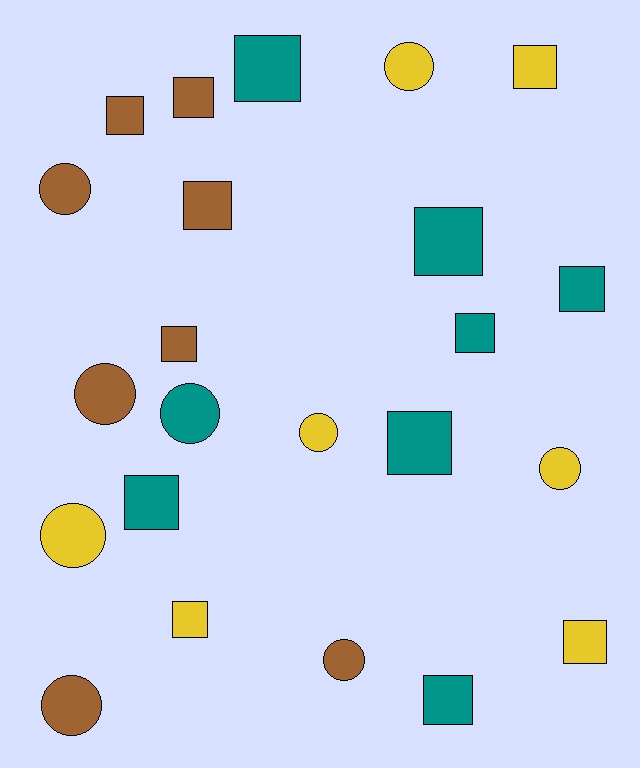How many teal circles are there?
There is 1 teal circle.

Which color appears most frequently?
Teal, with 8 objects.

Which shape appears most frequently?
Square, with 14 objects.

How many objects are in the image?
There are 23 objects.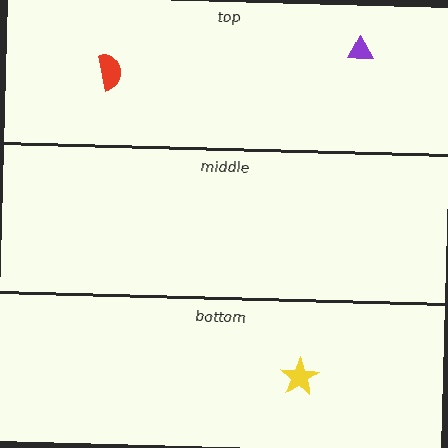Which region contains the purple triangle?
The top region.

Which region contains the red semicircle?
The top region.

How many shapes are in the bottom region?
1.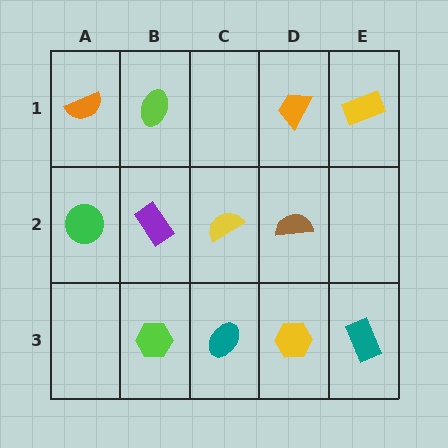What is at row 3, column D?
A yellow hexagon.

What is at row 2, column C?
A yellow semicircle.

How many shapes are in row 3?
4 shapes.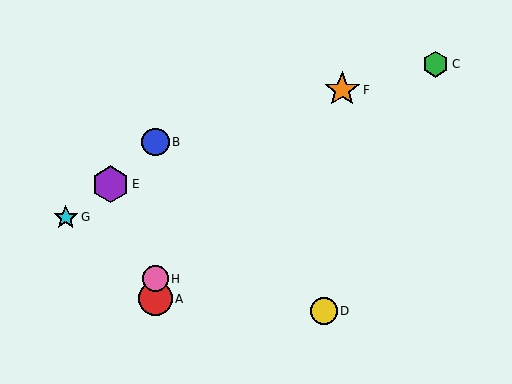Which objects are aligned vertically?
Objects A, B, H are aligned vertically.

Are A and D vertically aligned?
No, A is at x≈155 and D is at x≈324.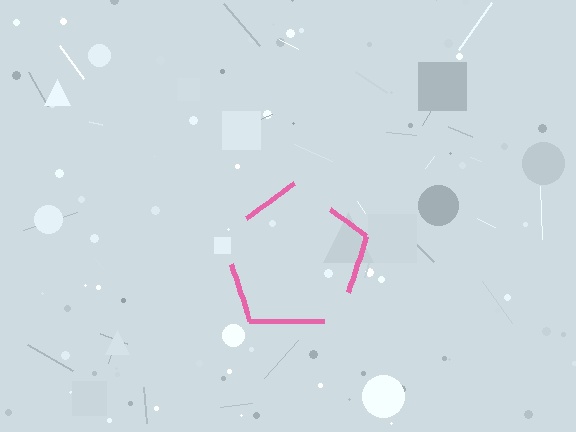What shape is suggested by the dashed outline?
The dashed outline suggests a pentagon.